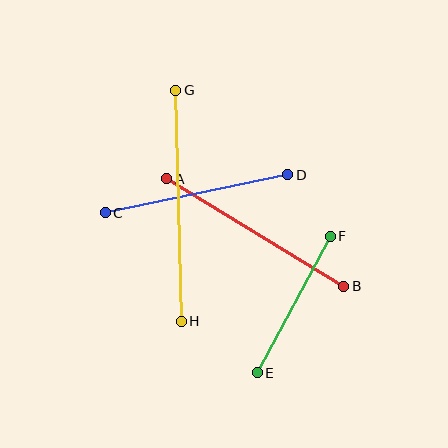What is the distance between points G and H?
The distance is approximately 231 pixels.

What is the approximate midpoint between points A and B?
The midpoint is at approximately (255, 232) pixels.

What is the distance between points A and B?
The distance is approximately 207 pixels.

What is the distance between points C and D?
The distance is approximately 187 pixels.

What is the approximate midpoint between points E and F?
The midpoint is at approximately (294, 305) pixels.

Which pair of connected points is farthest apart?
Points G and H are farthest apart.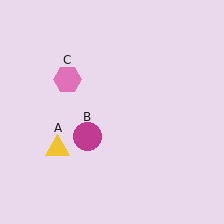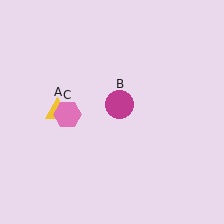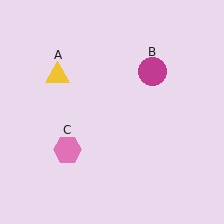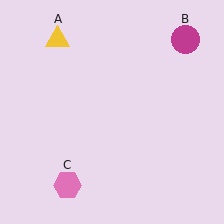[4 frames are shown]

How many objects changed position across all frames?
3 objects changed position: yellow triangle (object A), magenta circle (object B), pink hexagon (object C).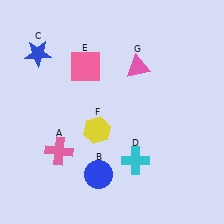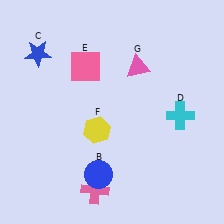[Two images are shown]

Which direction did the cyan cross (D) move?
The cyan cross (D) moved up.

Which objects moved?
The objects that moved are: the pink cross (A), the cyan cross (D).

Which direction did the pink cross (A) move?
The pink cross (A) moved down.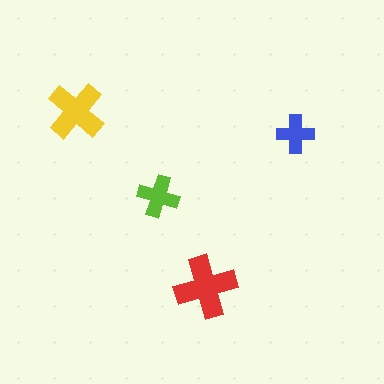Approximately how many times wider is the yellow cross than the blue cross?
About 1.5 times wider.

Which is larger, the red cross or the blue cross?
The red one.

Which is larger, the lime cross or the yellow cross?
The yellow one.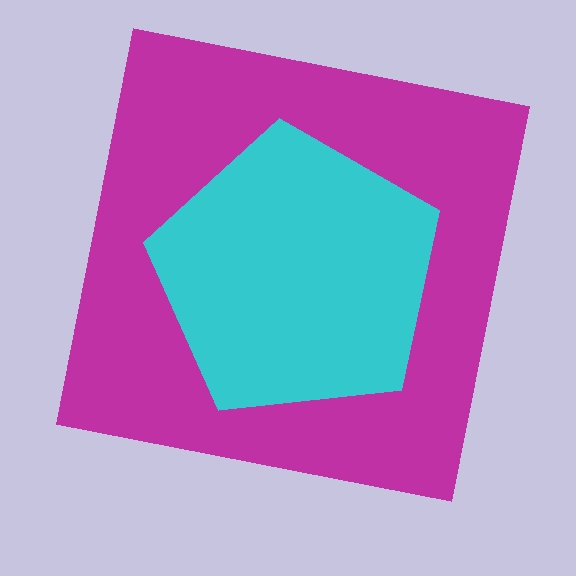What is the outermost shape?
The magenta square.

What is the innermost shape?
The cyan pentagon.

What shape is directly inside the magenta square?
The cyan pentagon.